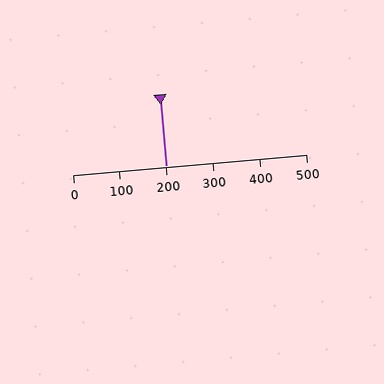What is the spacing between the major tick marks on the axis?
The major ticks are spaced 100 apart.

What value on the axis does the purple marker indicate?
The marker indicates approximately 200.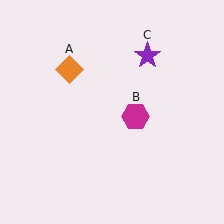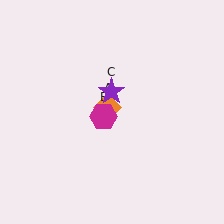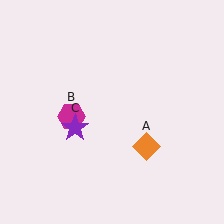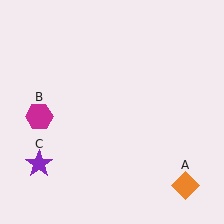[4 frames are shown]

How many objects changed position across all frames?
3 objects changed position: orange diamond (object A), magenta hexagon (object B), purple star (object C).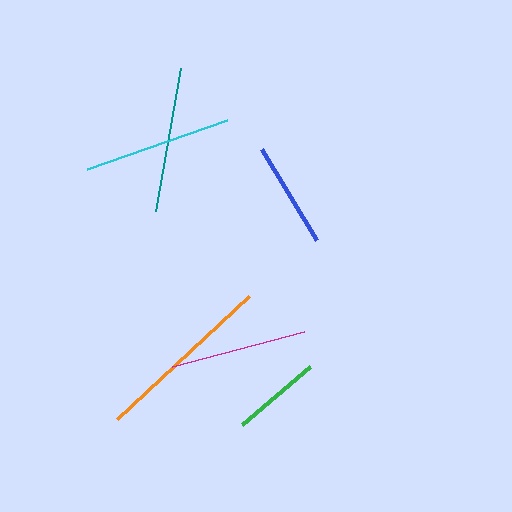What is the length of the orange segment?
The orange segment is approximately 180 pixels long.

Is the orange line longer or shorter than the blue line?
The orange line is longer than the blue line.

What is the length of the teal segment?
The teal segment is approximately 146 pixels long.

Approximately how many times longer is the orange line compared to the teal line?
The orange line is approximately 1.2 times the length of the teal line.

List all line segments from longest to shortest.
From longest to shortest: orange, cyan, teal, magenta, blue, green.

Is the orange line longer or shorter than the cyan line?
The orange line is longer than the cyan line.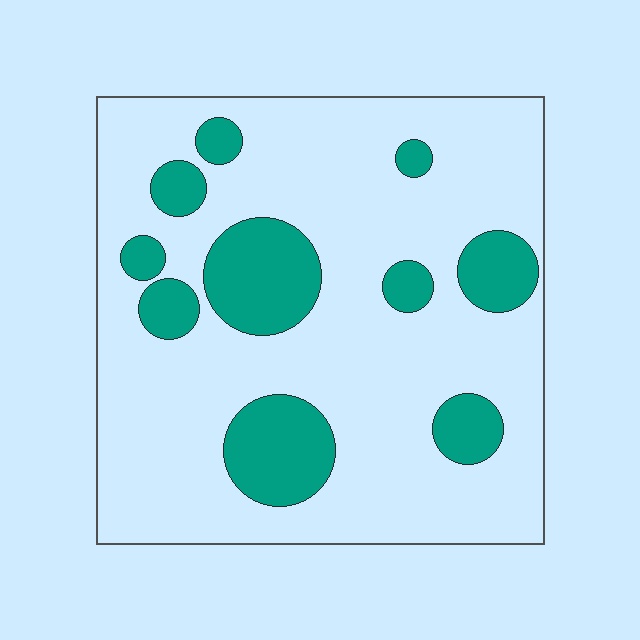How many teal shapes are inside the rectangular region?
10.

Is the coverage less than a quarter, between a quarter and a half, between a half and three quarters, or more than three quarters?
Less than a quarter.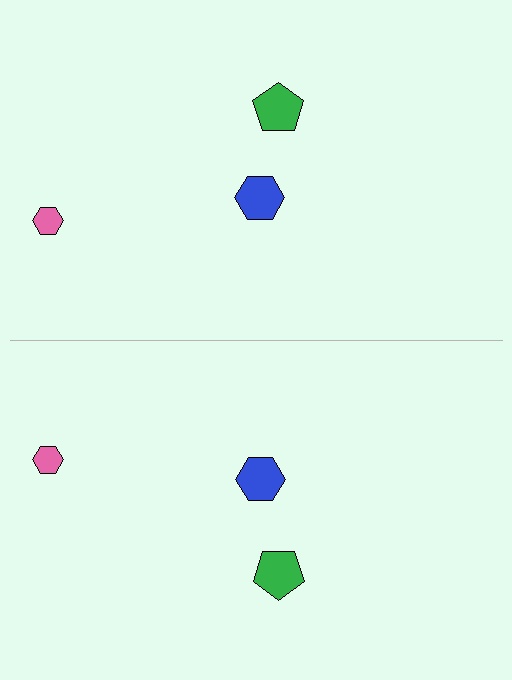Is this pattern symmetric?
Yes, this pattern has bilateral (reflection) symmetry.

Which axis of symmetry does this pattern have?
The pattern has a horizontal axis of symmetry running through the center of the image.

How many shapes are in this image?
There are 6 shapes in this image.